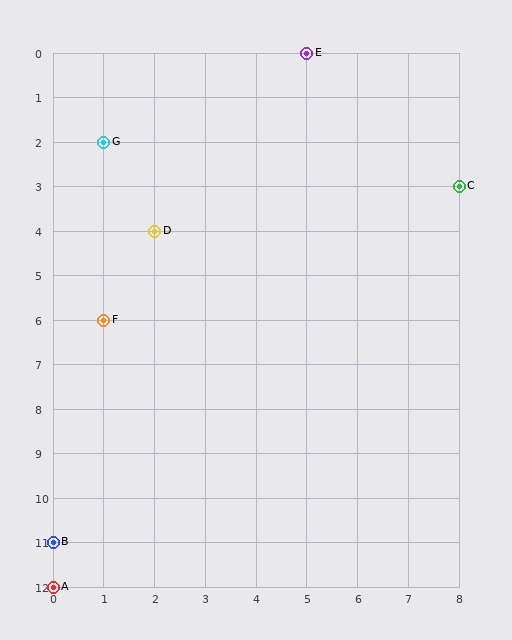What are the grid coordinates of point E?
Point E is at grid coordinates (5, 0).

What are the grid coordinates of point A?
Point A is at grid coordinates (0, 12).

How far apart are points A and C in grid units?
Points A and C are 8 columns and 9 rows apart (about 12.0 grid units diagonally).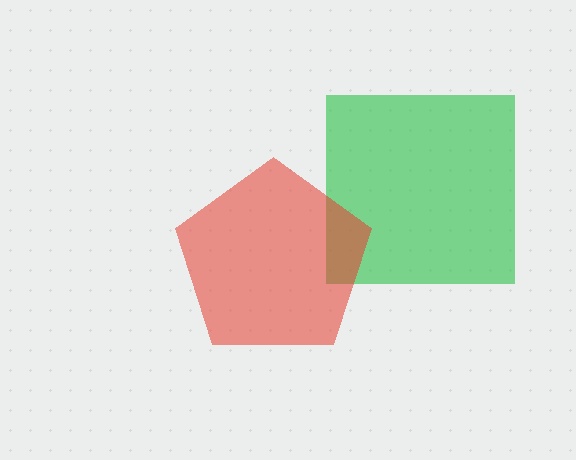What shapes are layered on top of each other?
The layered shapes are: a green square, a red pentagon.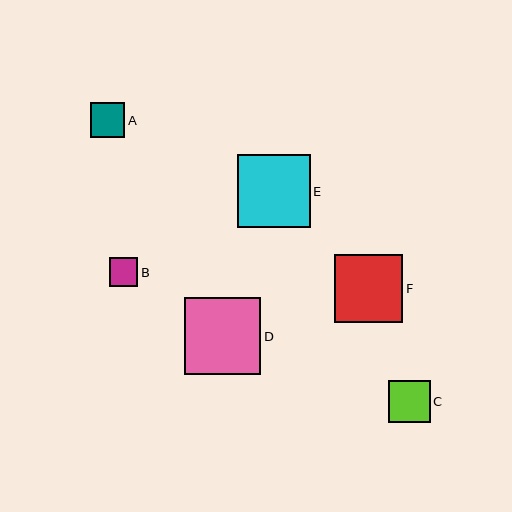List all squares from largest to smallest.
From largest to smallest: D, E, F, C, A, B.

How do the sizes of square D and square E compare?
Square D and square E are approximately the same size.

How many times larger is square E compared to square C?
Square E is approximately 1.8 times the size of square C.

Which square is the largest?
Square D is the largest with a size of approximately 76 pixels.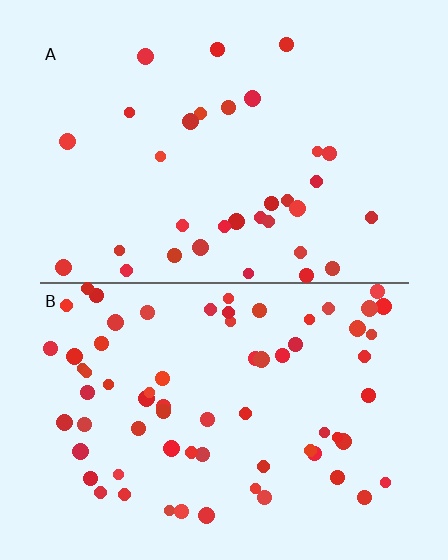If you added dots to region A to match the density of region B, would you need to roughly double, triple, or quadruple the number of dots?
Approximately double.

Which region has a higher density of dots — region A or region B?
B (the bottom).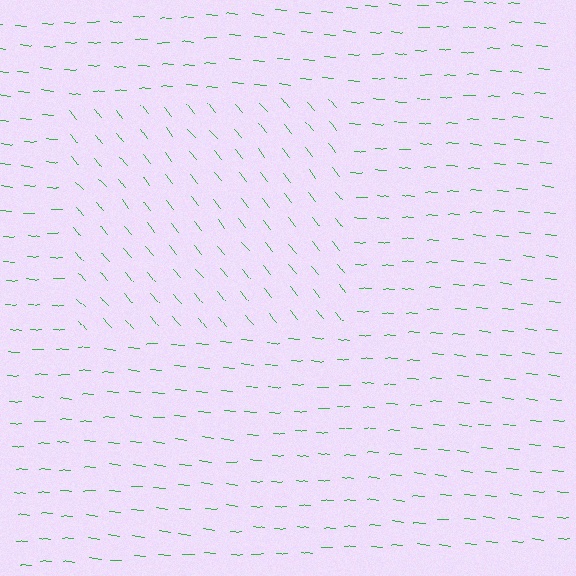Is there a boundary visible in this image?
Yes, there is a texture boundary formed by a change in line orientation.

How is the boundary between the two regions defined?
The boundary is defined purely by a change in line orientation (approximately 45 degrees difference). All lines are the same color and thickness.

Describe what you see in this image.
The image is filled with small green line segments. A rectangle region in the image has lines oriented differently from the surrounding lines, creating a visible texture boundary.